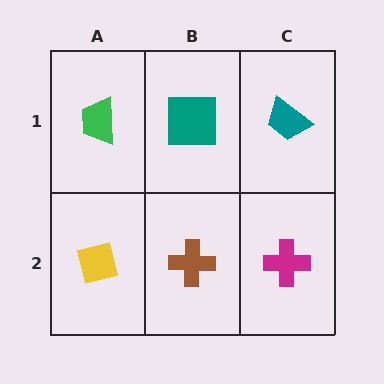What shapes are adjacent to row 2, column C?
A teal trapezoid (row 1, column C), a brown cross (row 2, column B).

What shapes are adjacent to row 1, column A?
A yellow square (row 2, column A), a teal square (row 1, column B).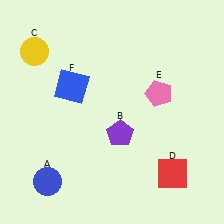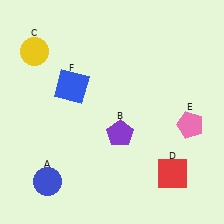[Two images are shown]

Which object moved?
The pink pentagon (E) moved down.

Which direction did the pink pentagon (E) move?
The pink pentagon (E) moved down.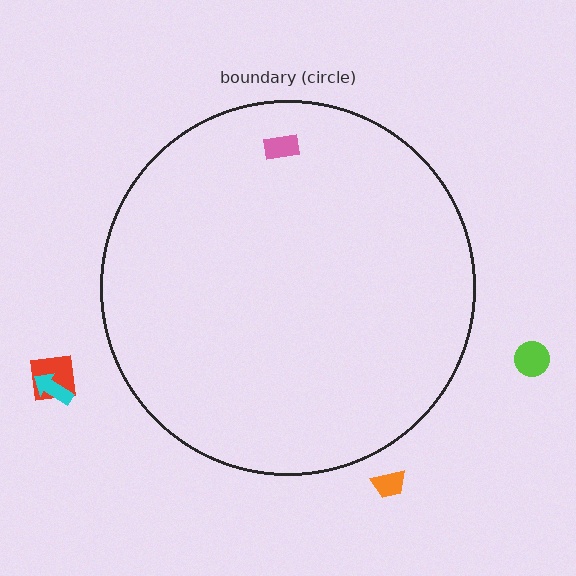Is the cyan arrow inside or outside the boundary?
Outside.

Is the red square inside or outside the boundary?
Outside.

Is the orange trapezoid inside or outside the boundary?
Outside.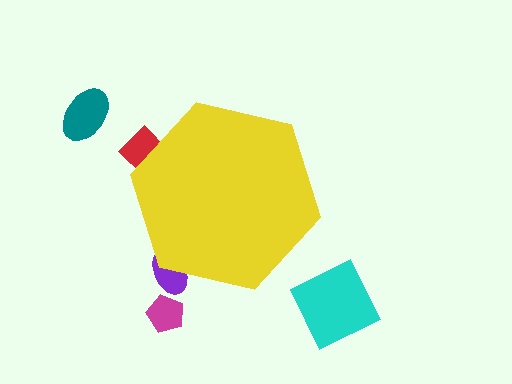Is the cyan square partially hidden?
No, the cyan square is fully visible.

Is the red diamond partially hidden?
Yes, the red diamond is partially hidden behind the yellow hexagon.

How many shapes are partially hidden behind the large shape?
2 shapes are partially hidden.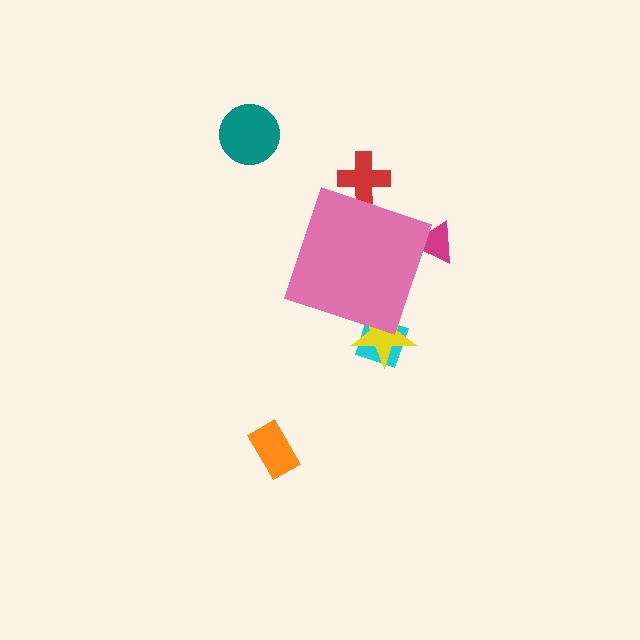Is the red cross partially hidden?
Yes, the red cross is partially hidden behind the pink diamond.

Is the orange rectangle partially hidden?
No, the orange rectangle is fully visible.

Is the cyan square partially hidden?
Yes, the cyan square is partially hidden behind the pink diamond.